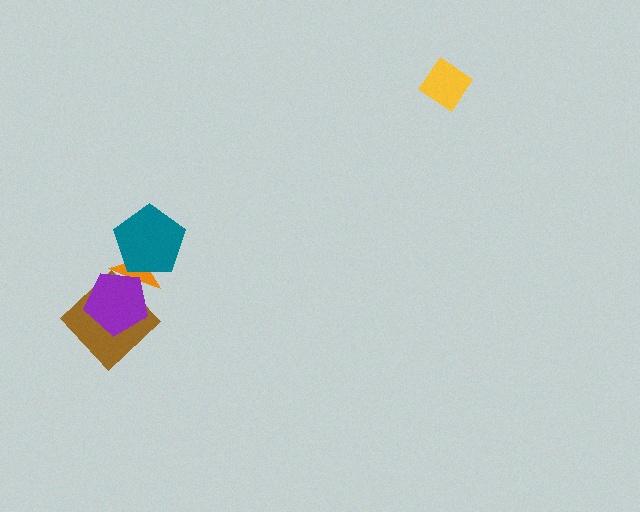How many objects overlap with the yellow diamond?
0 objects overlap with the yellow diamond.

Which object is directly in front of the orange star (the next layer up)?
The purple pentagon is directly in front of the orange star.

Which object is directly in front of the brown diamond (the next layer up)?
The orange star is directly in front of the brown diamond.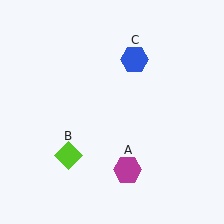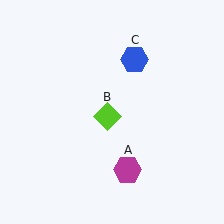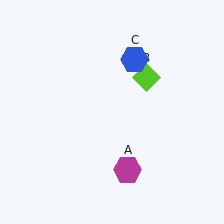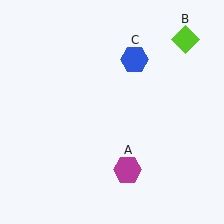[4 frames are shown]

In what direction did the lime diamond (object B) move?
The lime diamond (object B) moved up and to the right.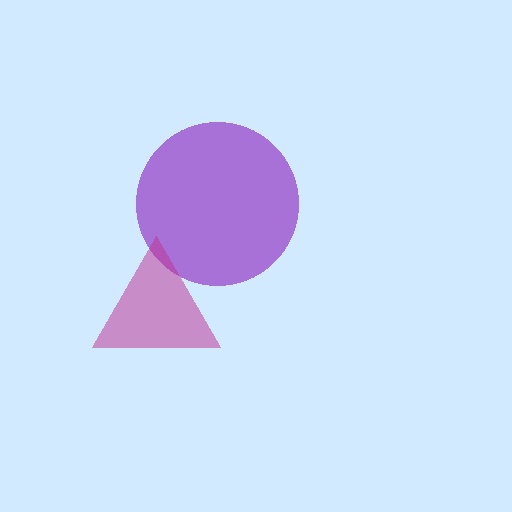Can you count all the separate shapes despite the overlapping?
Yes, there are 2 separate shapes.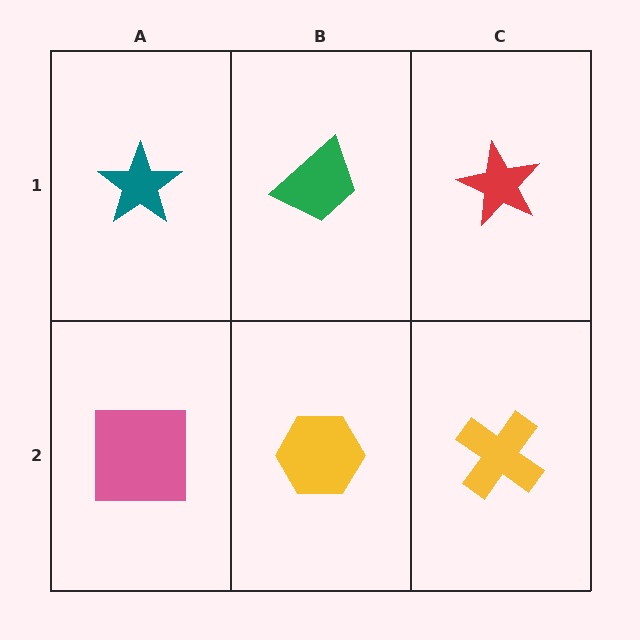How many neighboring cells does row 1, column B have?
3.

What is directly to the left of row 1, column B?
A teal star.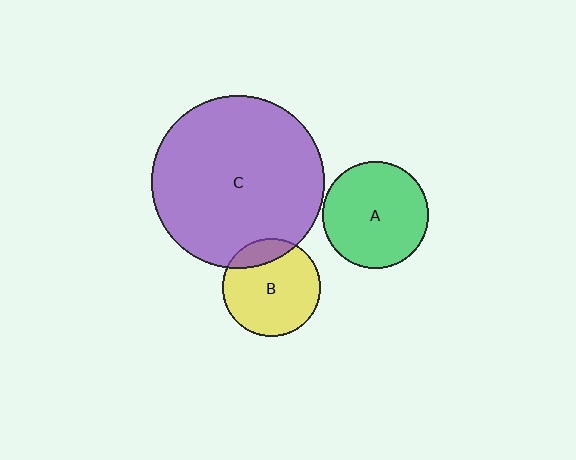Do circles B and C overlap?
Yes.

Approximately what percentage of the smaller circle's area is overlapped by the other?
Approximately 15%.